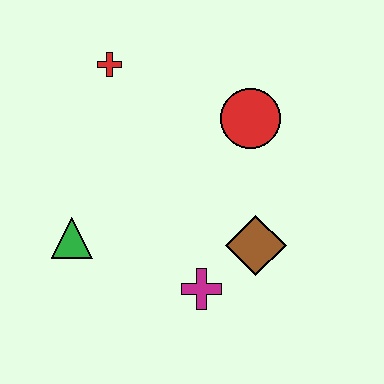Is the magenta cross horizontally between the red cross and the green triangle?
No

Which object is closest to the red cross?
The red circle is closest to the red cross.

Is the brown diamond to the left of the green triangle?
No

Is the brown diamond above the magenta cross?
Yes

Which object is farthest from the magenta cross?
The red cross is farthest from the magenta cross.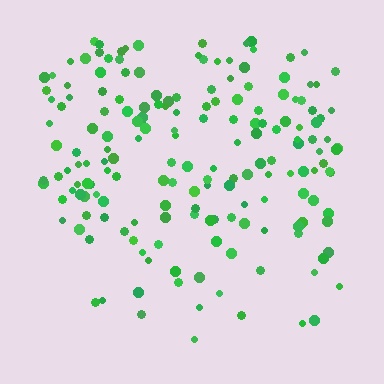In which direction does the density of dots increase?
From bottom to top, with the top side densest.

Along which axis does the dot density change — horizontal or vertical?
Vertical.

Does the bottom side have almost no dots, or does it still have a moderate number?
Still a moderate number, just noticeably fewer than the top.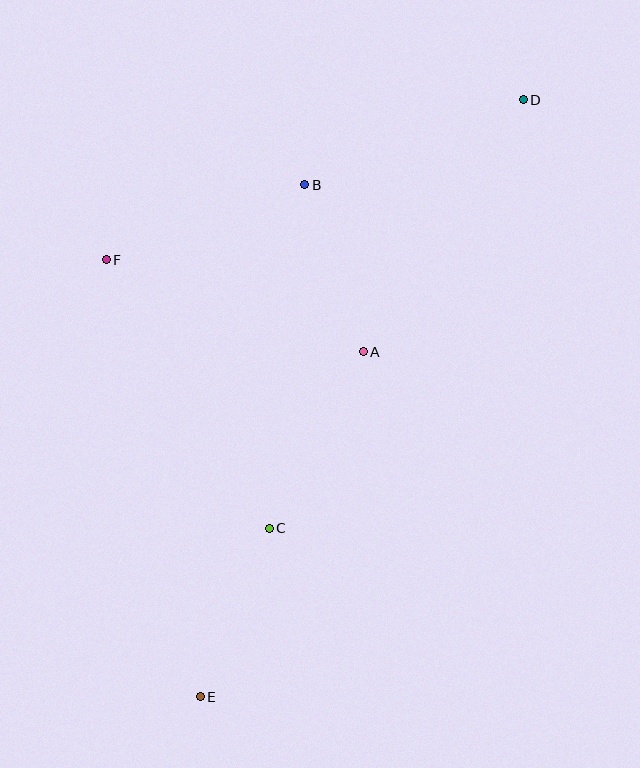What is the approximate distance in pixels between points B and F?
The distance between B and F is approximately 212 pixels.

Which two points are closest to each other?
Points A and B are closest to each other.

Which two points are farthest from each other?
Points D and E are farthest from each other.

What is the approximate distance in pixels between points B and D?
The distance between B and D is approximately 235 pixels.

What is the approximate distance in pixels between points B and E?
The distance between B and E is approximately 522 pixels.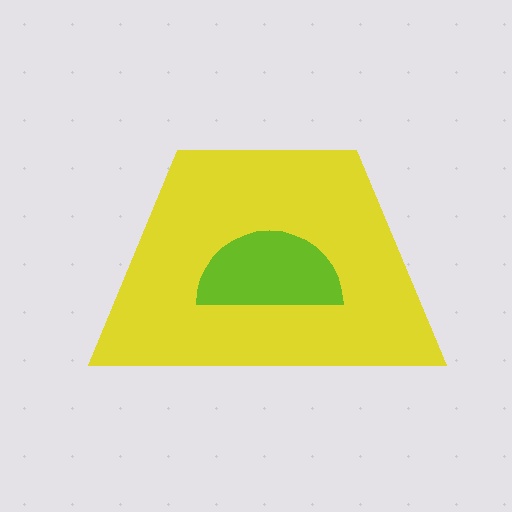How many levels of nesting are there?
2.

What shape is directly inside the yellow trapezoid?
The lime semicircle.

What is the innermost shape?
The lime semicircle.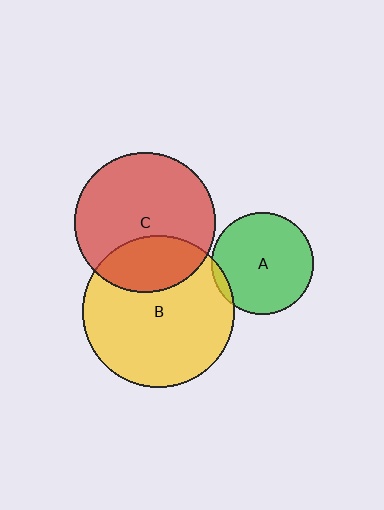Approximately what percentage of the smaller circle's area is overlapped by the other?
Approximately 30%.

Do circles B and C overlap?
Yes.